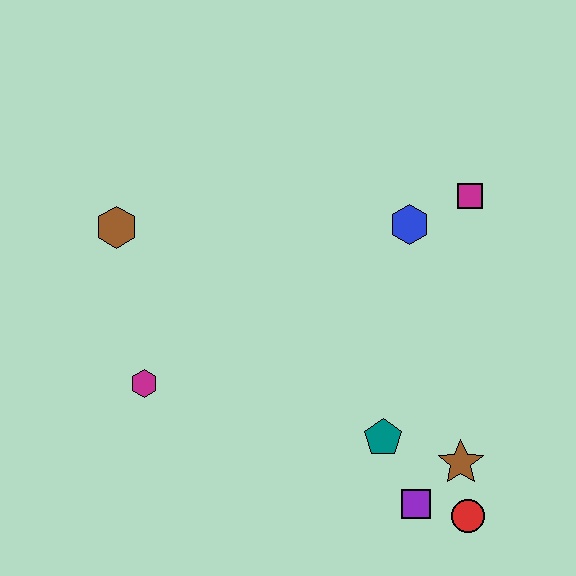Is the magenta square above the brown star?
Yes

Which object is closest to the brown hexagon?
The magenta hexagon is closest to the brown hexagon.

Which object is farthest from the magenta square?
The magenta hexagon is farthest from the magenta square.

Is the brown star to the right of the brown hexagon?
Yes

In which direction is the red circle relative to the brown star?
The red circle is below the brown star.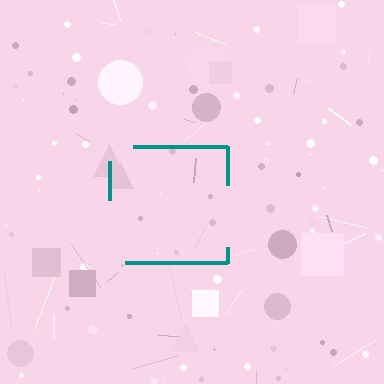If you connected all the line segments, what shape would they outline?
They would outline a square.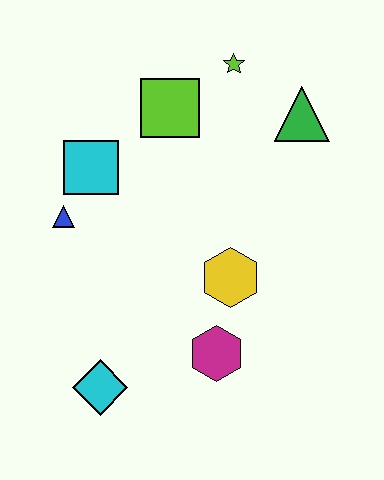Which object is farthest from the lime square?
The cyan diamond is farthest from the lime square.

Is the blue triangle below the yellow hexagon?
No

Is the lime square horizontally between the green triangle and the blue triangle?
Yes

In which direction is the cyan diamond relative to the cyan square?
The cyan diamond is below the cyan square.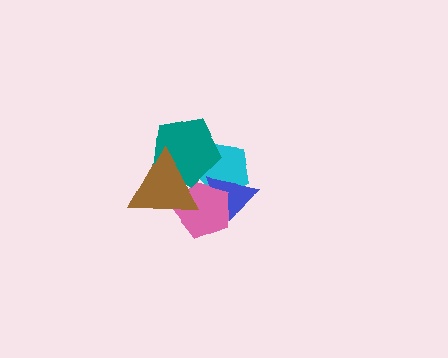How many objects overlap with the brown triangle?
3 objects overlap with the brown triangle.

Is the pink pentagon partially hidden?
Yes, it is partially covered by another shape.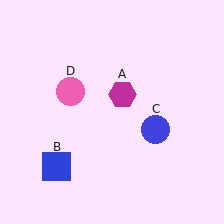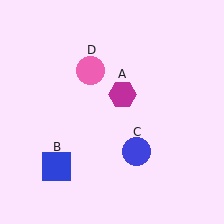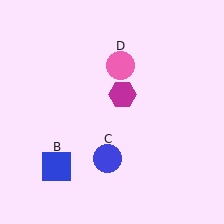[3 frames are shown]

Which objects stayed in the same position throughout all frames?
Magenta hexagon (object A) and blue square (object B) remained stationary.